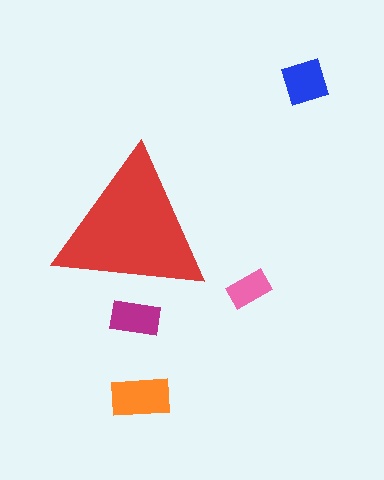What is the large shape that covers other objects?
A red triangle.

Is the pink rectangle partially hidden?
No, the pink rectangle is fully visible.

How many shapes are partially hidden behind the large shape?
1 shape is partially hidden.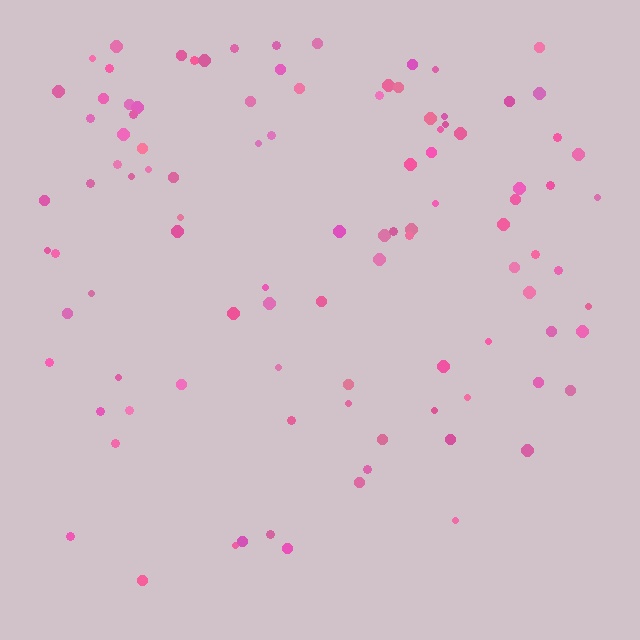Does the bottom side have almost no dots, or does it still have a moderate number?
Still a moderate number, just noticeably fewer than the top.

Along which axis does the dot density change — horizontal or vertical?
Vertical.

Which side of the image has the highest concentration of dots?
The top.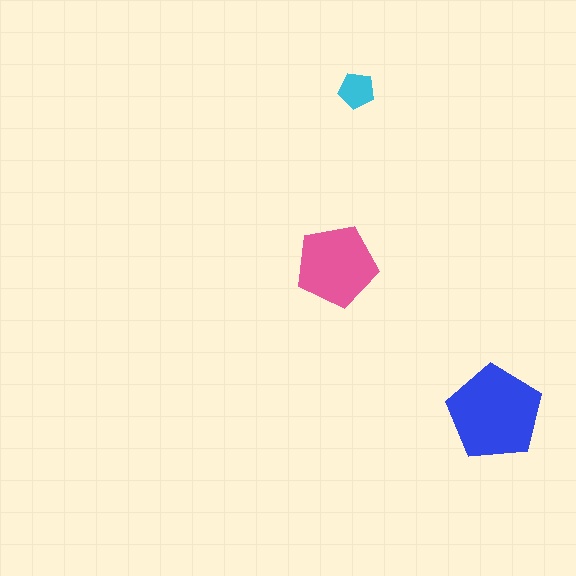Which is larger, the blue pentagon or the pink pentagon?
The blue one.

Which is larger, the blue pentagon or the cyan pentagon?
The blue one.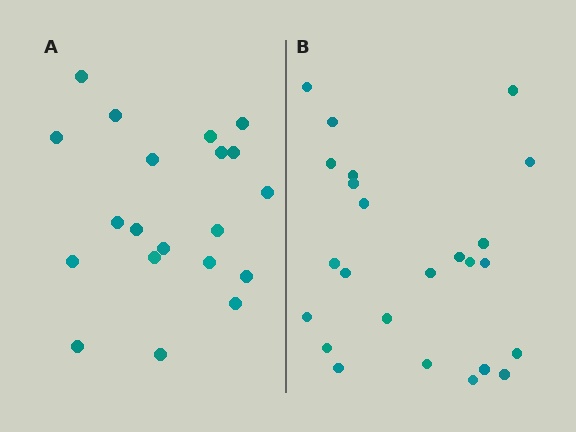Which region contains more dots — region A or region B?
Region B (the right region) has more dots.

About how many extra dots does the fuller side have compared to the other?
Region B has about 4 more dots than region A.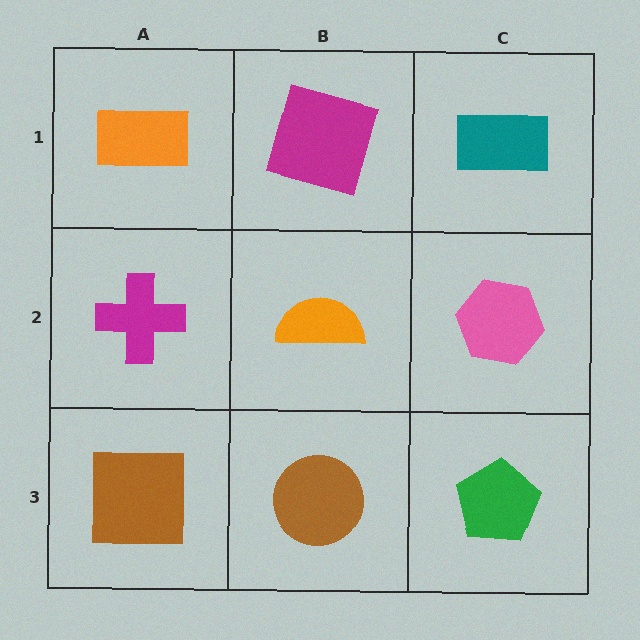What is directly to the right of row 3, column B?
A green pentagon.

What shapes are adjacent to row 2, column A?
An orange rectangle (row 1, column A), a brown square (row 3, column A), an orange semicircle (row 2, column B).